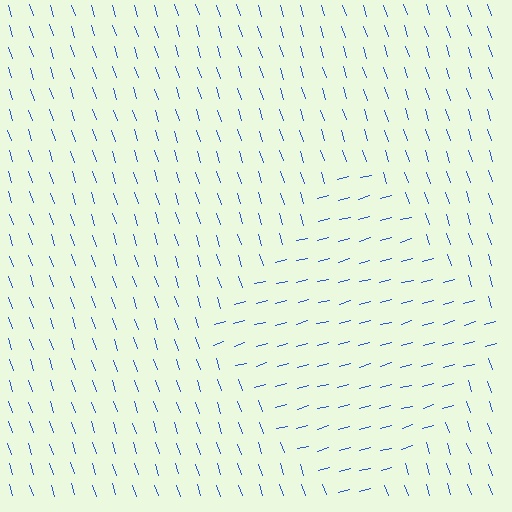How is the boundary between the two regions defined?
The boundary is defined purely by a change in line orientation (approximately 87 degrees difference). All lines are the same color and thickness.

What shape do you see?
I see a diamond.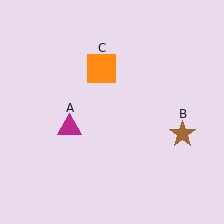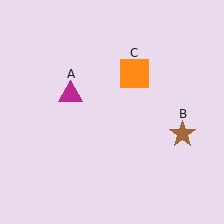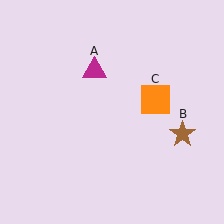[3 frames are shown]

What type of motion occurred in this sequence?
The magenta triangle (object A), orange square (object C) rotated clockwise around the center of the scene.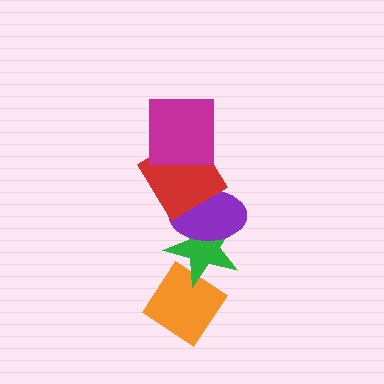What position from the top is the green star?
The green star is 4th from the top.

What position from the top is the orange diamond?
The orange diamond is 5th from the top.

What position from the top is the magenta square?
The magenta square is 1st from the top.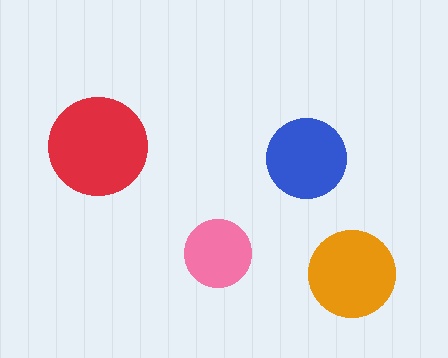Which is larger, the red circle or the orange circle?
The red one.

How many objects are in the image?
There are 4 objects in the image.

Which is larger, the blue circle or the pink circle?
The blue one.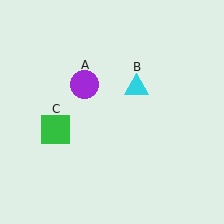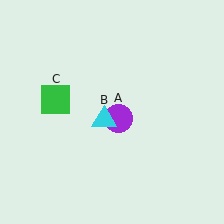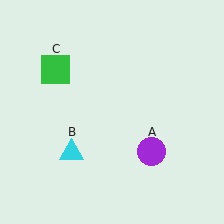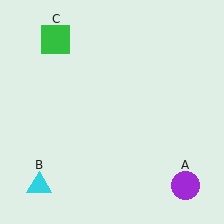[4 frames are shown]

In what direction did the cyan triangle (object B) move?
The cyan triangle (object B) moved down and to the left.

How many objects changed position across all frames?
3 objects changed position: purple circle (object A), cyan triangle (object B), green square (object C).